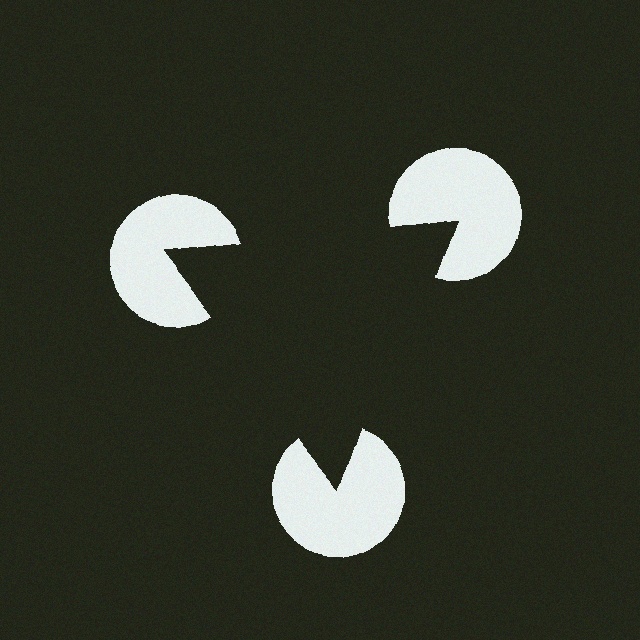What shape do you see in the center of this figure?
An illusory triangle — its edges are inferred from the aligned wedge cuts in the pac-man discs, not physically drawn.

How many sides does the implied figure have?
3 sides.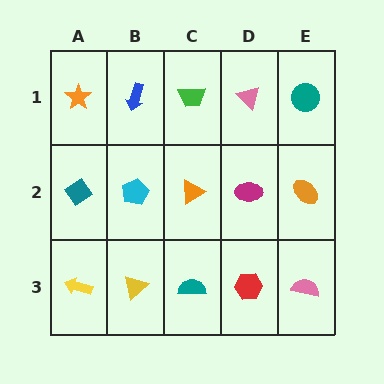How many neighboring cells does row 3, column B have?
3.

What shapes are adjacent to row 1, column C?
An orange triangle (row 2, column C), a blue arrow (row 1, column B), a pink triangle (row 1, column D).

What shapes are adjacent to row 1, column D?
A magenta ellipse (row 2, column D), a green trapezoid (row 1, column C), a teal circle (row 1, column E).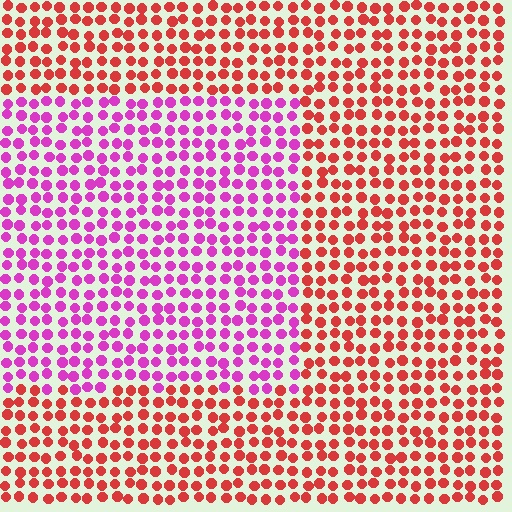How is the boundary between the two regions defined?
The boundary is defined purely by a slight shift in hue (about 52 degrees). Spacing, size, and orientation are identical on both sides.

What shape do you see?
I see a rectangle.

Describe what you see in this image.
The image is filled with small red elements in a uniform arrangement. A rectangle-shaped region is visible where the elements are tinted to a slightly different hue, forming a subtle color boundary.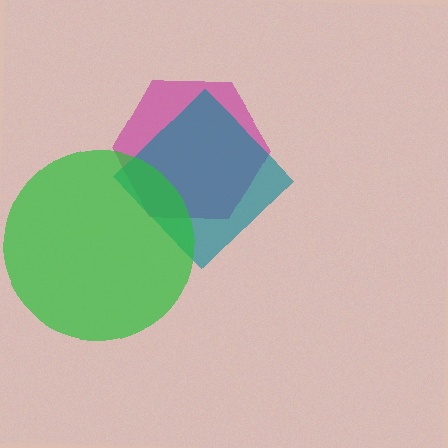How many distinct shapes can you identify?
There are 3 distinct shapes: a magenta hexagon, a teal diamond, a green circle.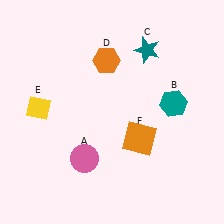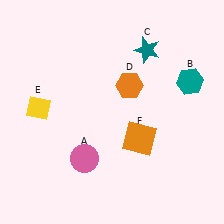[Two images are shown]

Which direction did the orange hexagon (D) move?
The orange hexagon (D) moved down.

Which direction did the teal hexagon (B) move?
The teal hexagon (B) moved up.